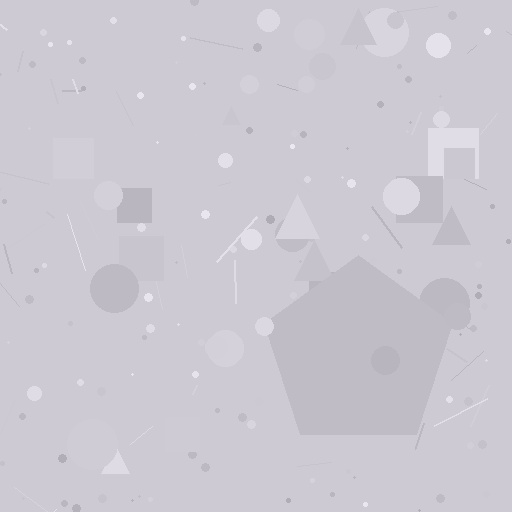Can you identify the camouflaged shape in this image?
The camouflaged shape is a pentagon.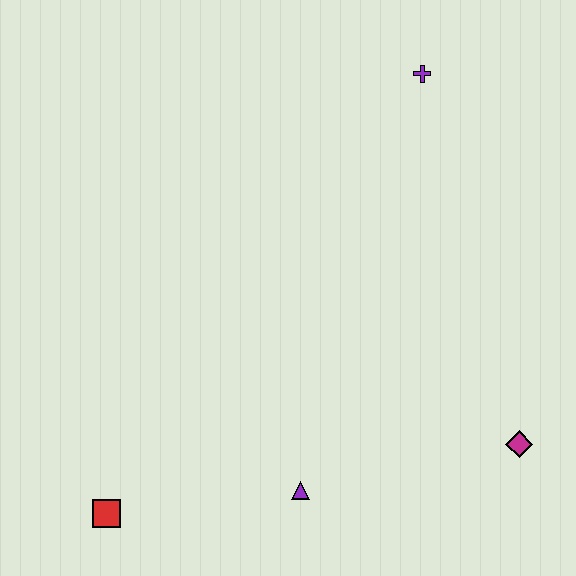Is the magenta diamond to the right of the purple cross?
Yes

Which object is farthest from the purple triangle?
The purple cross is farthest from the purple triangle.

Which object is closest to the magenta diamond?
The purple triangle is closest to the magenta diamond.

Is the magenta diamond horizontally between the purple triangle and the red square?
No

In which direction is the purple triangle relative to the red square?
The purple triangle is to the right of the red square.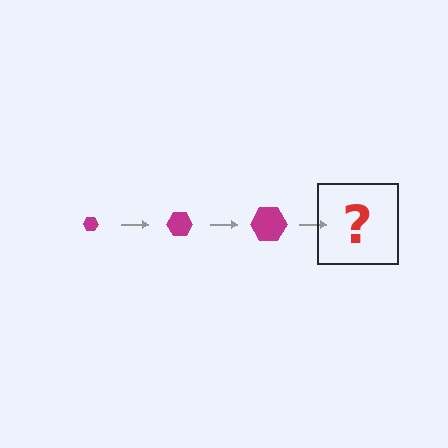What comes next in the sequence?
The next element should be a magenta hexagon, larger than the previous one.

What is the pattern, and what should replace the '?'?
The pattern is that the hexagon gets progressively larger each step. The '?' should be a magenta hexagon, larger than the previous one.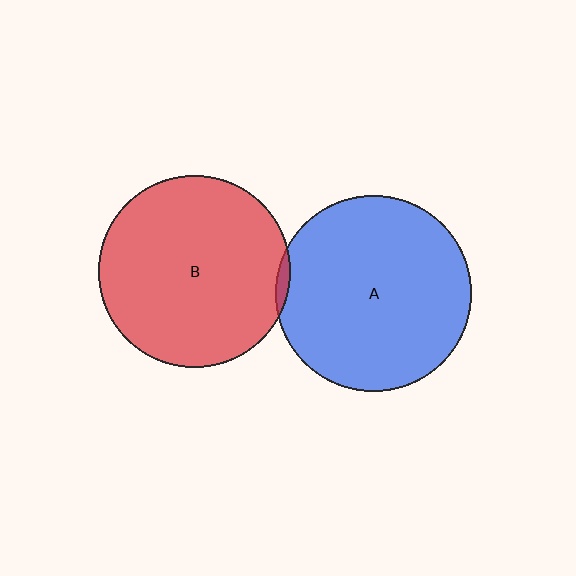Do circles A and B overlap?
Yes.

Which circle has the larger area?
Circle A (blue).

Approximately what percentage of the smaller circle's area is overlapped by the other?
Approximately 5%.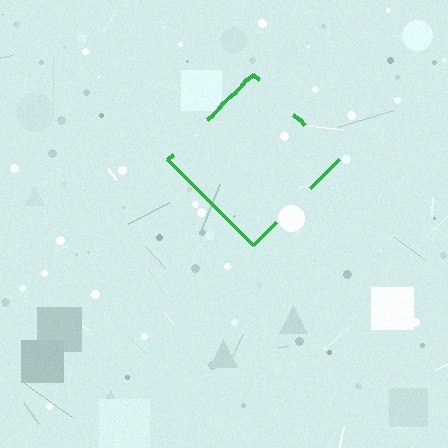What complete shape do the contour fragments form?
The contour fragments form a diamond.